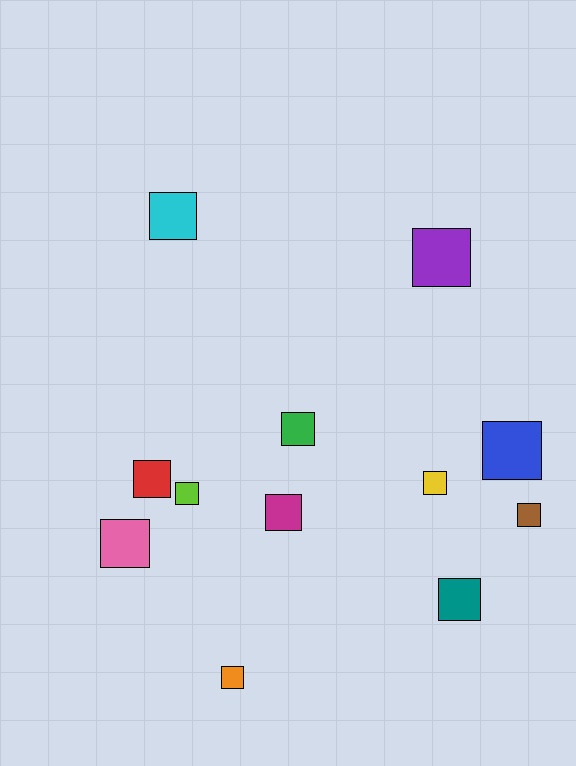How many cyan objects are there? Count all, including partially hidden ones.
There is 1 cyan object.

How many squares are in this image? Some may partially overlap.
There are 12 squares.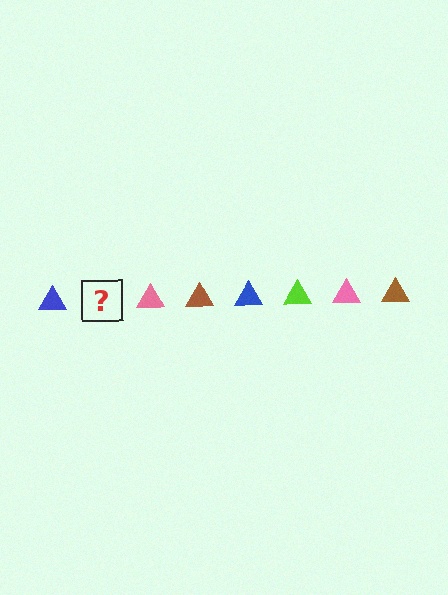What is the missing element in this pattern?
The missing element is a lime triangle.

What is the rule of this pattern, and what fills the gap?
The rule is that the pattern cycles through blue, lime, pink, brown triangles. The gap should be filled with a lime triangle.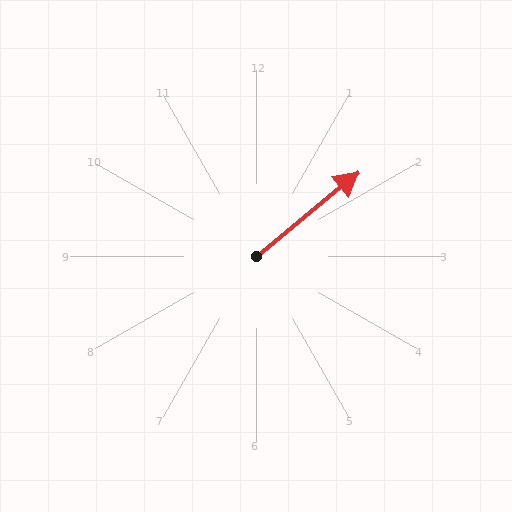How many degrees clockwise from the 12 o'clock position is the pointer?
Approximately 51 degrees.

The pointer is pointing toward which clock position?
Roughly 2 o'clock.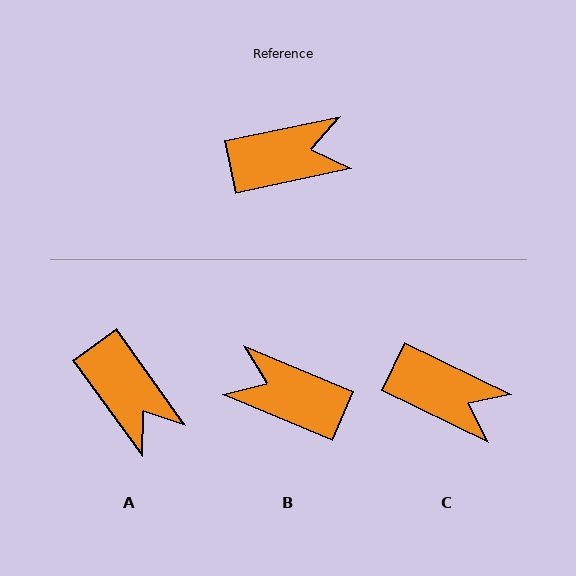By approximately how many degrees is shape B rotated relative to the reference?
Approximately 145 degrees counter-clockwise.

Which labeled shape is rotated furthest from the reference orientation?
B, about 145 degrees away.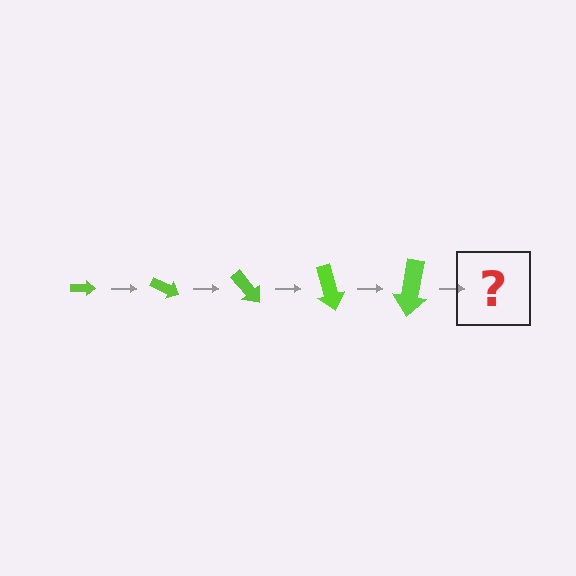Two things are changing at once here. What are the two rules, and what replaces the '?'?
The two rules are that the arrow grows larger each step and it rotates 25 degrees each step. The '?' should be an arrow, larger than the previous one and rotated 125 degrees from the start.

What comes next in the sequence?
The next element should be an arrow, larger than the previous one and rotated 125 degrees from the start.